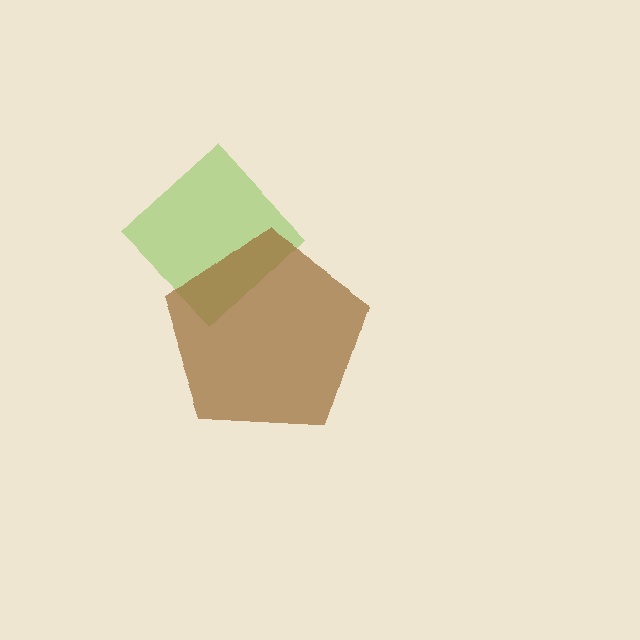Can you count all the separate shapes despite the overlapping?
Yes, there are 2 separate shapes.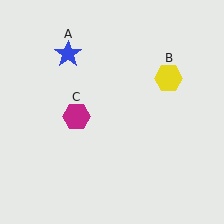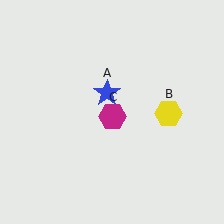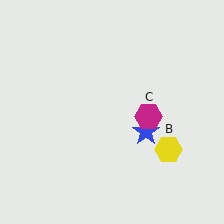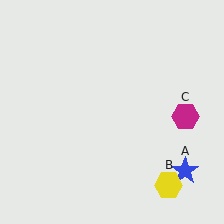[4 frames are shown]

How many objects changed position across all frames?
3 objects changed position: blue star (object A), yellow hexagon (object B), magenta hexagon (object C).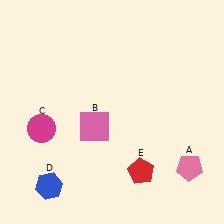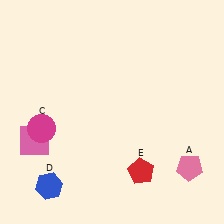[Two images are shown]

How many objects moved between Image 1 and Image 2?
1 object moved between the two images.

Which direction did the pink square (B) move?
The pink square (B) moved left.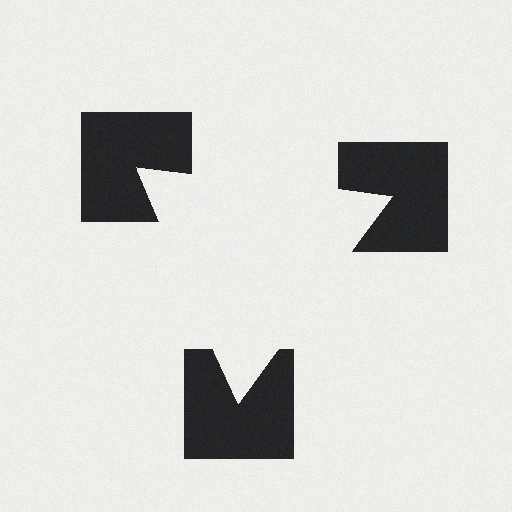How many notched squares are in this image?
There are 3 — one at each vertex of the illusory triangle.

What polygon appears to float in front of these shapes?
An illusory triangle — its edges are inferred from the aligned wedge cuts in the notched squares, not physically drawn.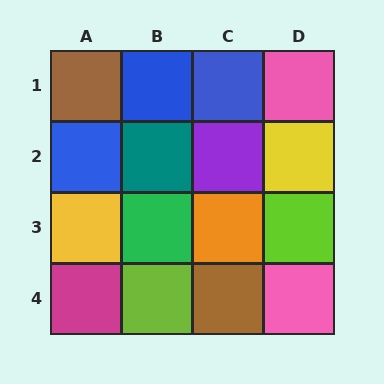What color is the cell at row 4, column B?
Lime.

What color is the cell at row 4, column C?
Brown.